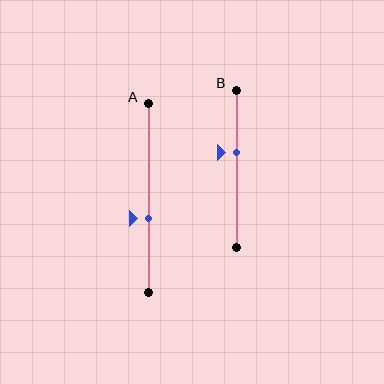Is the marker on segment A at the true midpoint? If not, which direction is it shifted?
No, the marker on segment A is shifted downward by about 11% of the segment length.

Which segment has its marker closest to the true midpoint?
Segment B has its marker closest to the true midpoint.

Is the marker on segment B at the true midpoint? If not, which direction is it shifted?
No, the marker on segment B is shifted upward by about 11% of the segment length.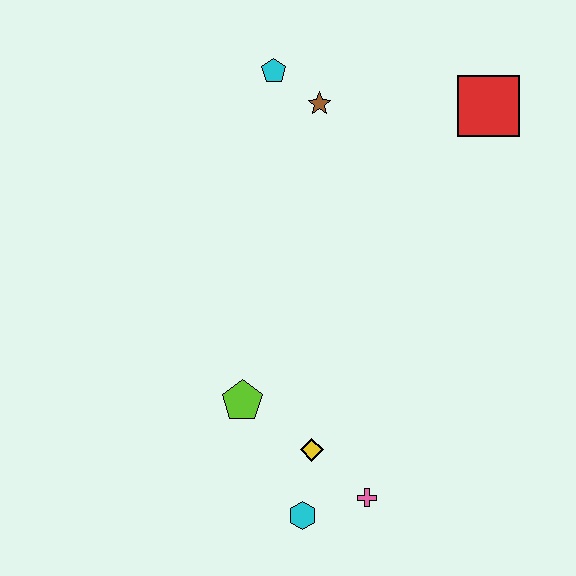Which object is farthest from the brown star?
The cyan hexagon is farthest from the brown star.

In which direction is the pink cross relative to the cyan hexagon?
The pink cross is to the right of the cyan hexagon.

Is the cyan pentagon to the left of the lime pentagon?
No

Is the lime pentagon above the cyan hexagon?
Yes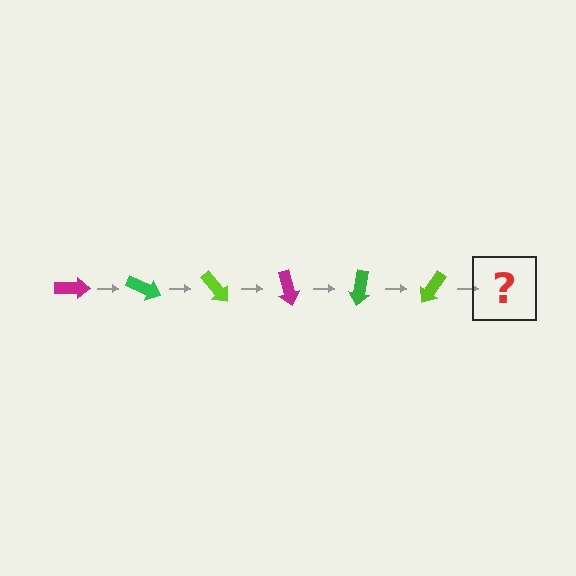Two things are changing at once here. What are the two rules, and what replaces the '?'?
The two rules are that it rotates 25 degrees each step and the color cycles through magenta, green, and lime. The '?' should be a magenta arrow, rotated 150 degrees from the start.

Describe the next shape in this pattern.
It should be a magenta arrow, rotated 150 degrees from the start.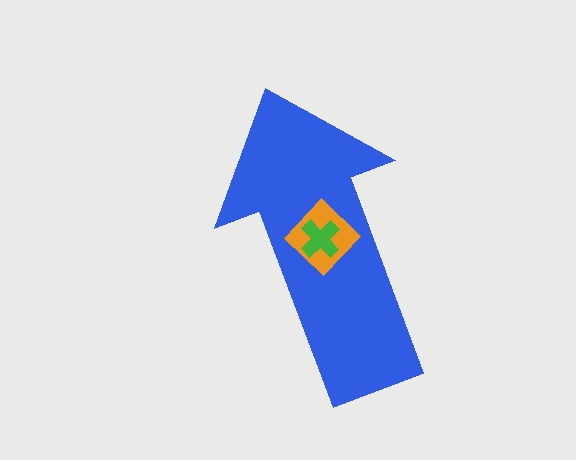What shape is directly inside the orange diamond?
The green cross.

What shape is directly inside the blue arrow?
The orange diamond.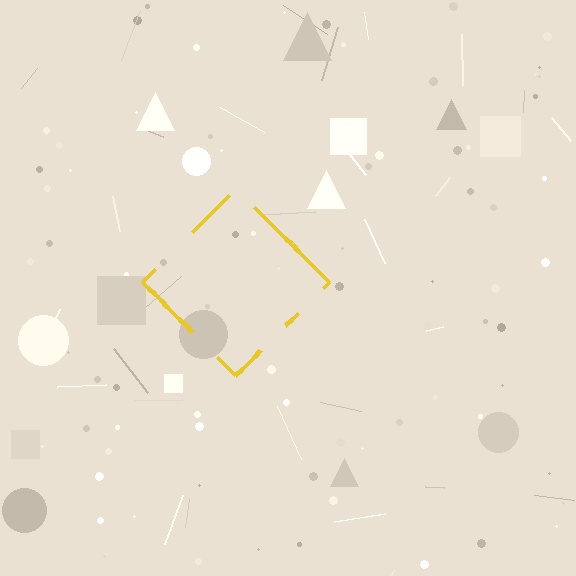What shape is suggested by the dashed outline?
The dashed outline suggests a diamond.